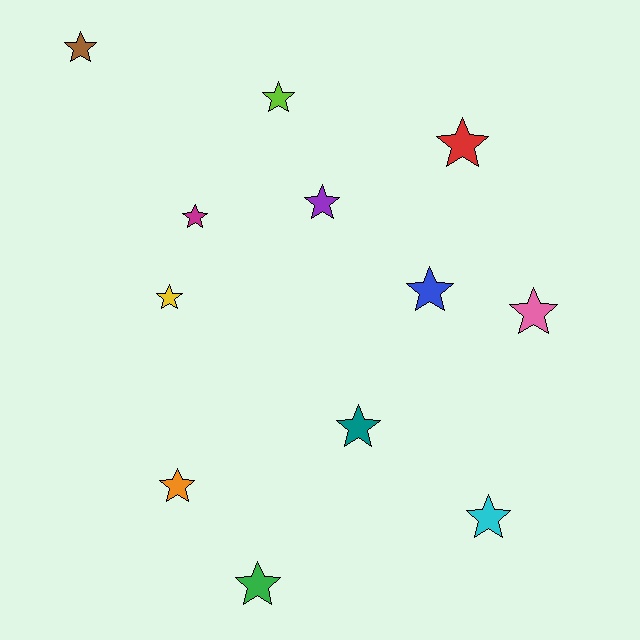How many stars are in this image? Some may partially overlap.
There are 12 stars.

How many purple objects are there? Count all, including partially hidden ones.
There is 1 purple object.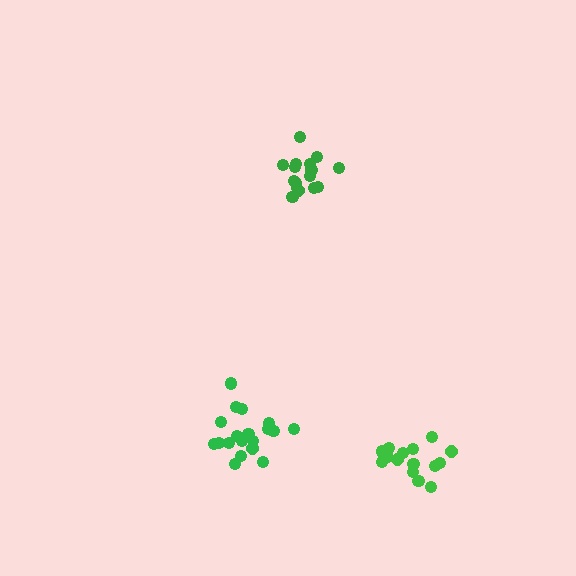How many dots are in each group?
Group 1: 16 dots, Group 2: 15 dots, Group 3: 19 dots (50 total).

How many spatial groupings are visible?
There are 3 spatial groupings.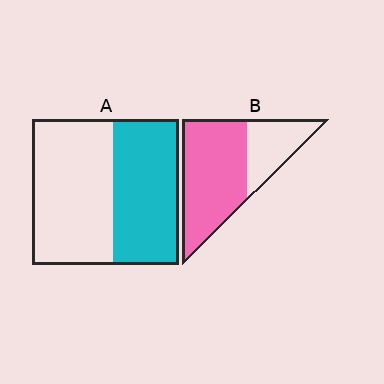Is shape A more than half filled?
No.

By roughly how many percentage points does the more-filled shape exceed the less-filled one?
By roughly 25 percentage points (B over A).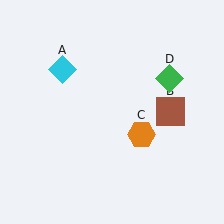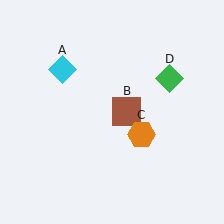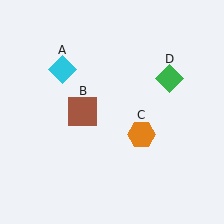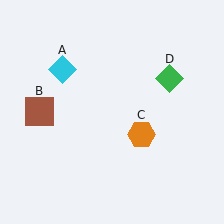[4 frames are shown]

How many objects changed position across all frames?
1 object changed position: brown square (object B).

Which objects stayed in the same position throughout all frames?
Cyan diamond (object A) and orange hexagon (object C) and green diamond (object D) remained stationary.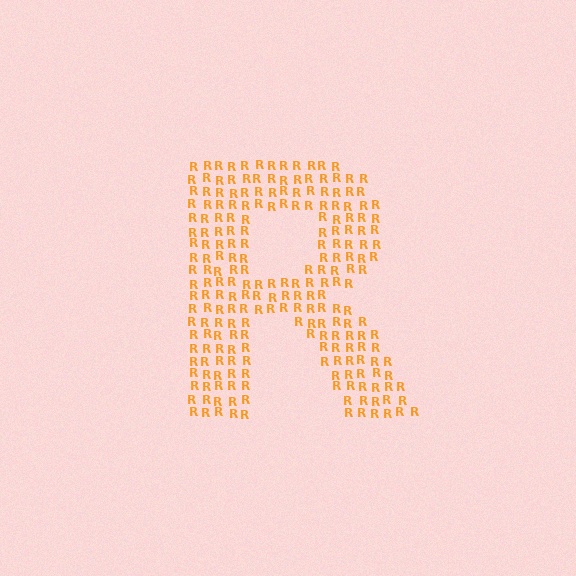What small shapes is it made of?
It is made of small letter R's.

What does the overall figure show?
The overall figure shows the letter R.